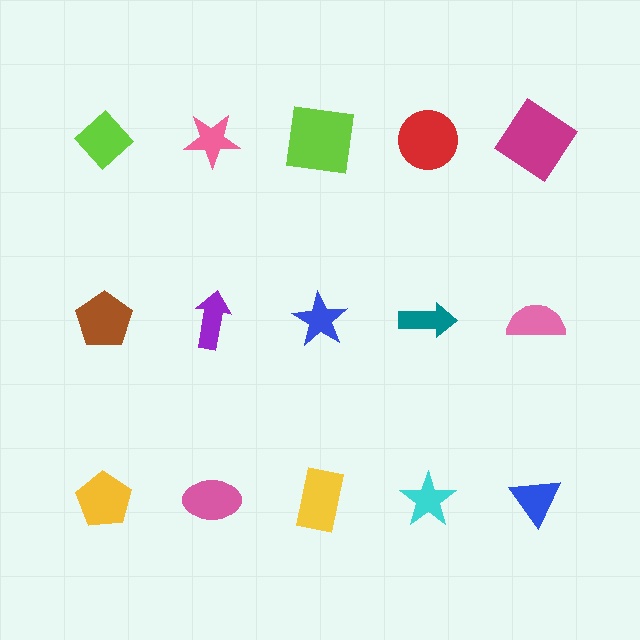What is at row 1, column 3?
A lime square.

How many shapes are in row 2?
5 shapes.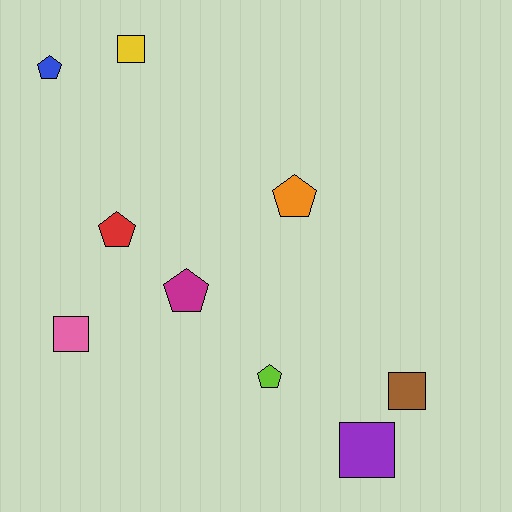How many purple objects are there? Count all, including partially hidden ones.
There is 1 purple object.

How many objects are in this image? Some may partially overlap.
There are 9 objects.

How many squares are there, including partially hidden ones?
There are 4 squares.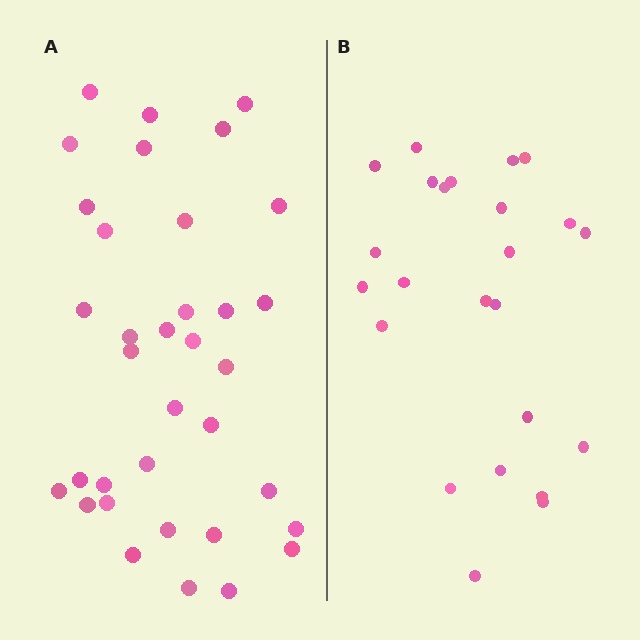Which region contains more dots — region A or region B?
Region A (the left region) has more dots.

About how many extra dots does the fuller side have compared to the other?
Region A has roughly 12 or so more dots than region B.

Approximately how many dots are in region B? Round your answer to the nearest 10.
About 20 dots. (The exact count is 24, which rounds to 20.)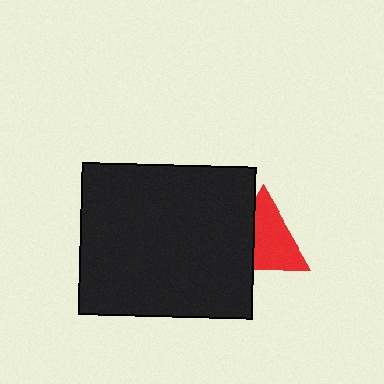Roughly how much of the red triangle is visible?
Most of it is visible (roughly 66%).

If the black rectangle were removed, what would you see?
You would see the complete red triangle.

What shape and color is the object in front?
The object in front is a black rectangle.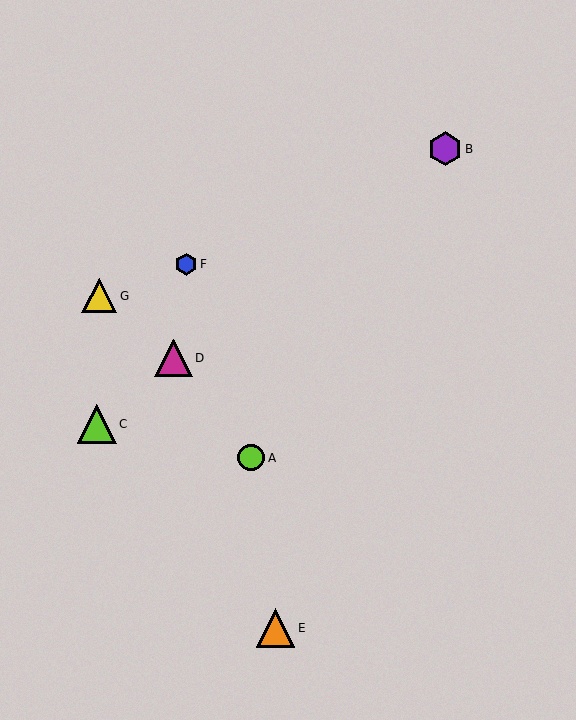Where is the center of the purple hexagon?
The center of the purple hexagon is at (445, 149).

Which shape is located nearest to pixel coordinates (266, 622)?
The orange triangle (labeled E) at (276, 628) is nearest to that location.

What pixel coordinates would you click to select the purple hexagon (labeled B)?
Click at (445, 149) to select the purple hexagon B.